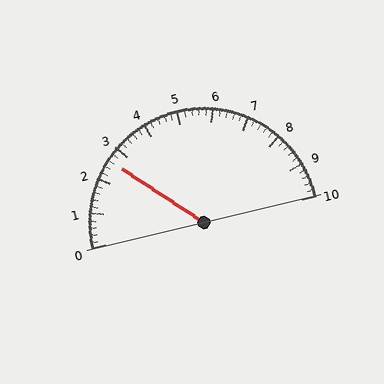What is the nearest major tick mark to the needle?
The nearest major tick mark is 3.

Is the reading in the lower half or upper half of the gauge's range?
The reading is in the lower half of the range (0 to 10).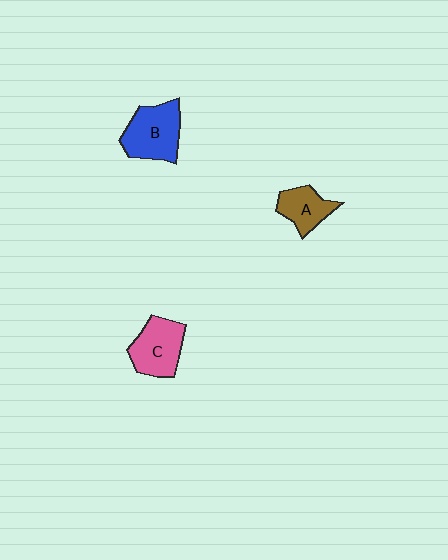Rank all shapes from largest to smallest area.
From largest to smallest: B (blue), C (pink), A (brown).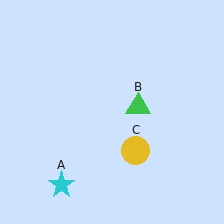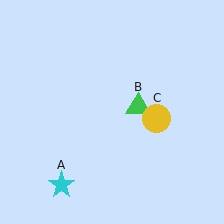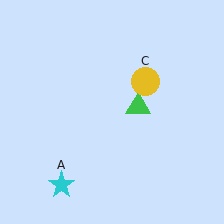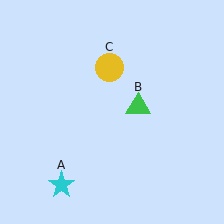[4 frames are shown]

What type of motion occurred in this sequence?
The yellow circle (object C) rotated counterclockwise around the center of the scene.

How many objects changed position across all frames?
1 object changed position: yellow circle (object C).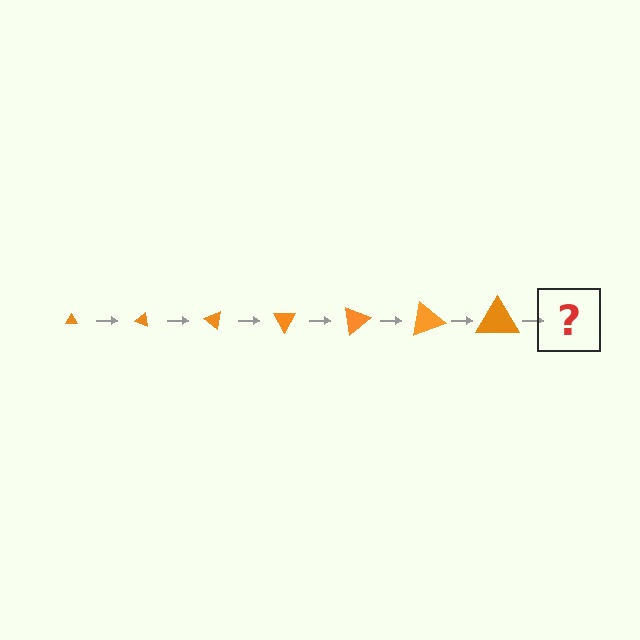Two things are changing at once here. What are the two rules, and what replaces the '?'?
The two rules are that the triangle grows larger each step and it rotates 20 degrees each step. The '?' should be a triangle, larger than the previous one and rotated 140 degrees from the start.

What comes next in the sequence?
The next element should be a triangle, larger than the previous one and rotated 140 degrees from the start.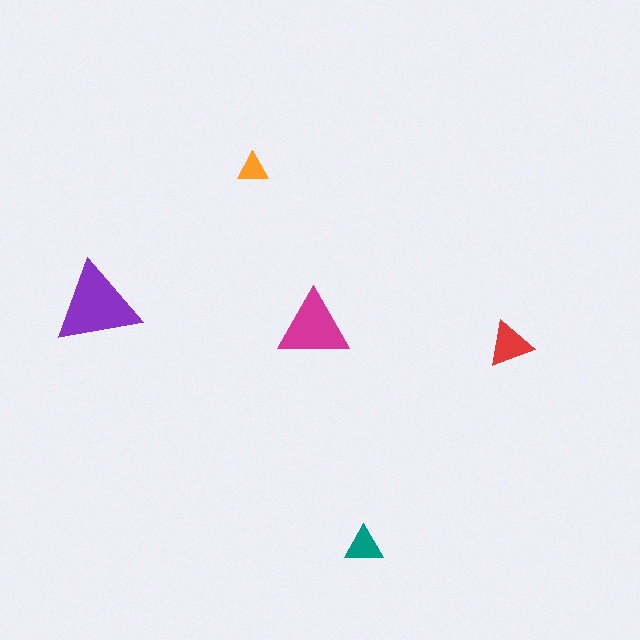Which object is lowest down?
The teal triangle is bottommost.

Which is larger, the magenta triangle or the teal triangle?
The magenta one.